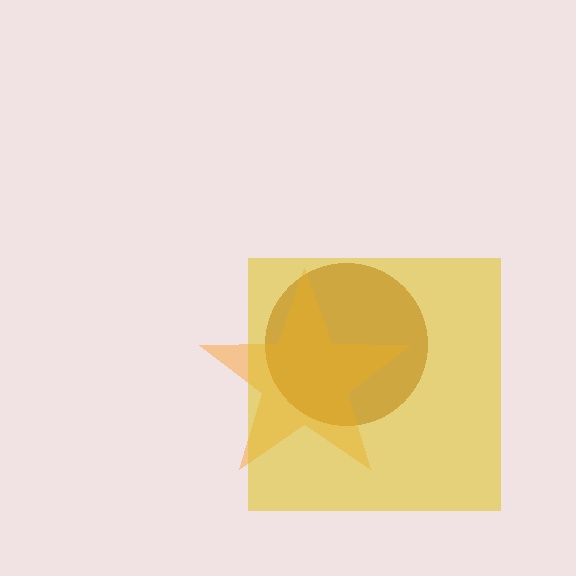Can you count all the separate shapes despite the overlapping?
Yes, there are 3 separate shapes.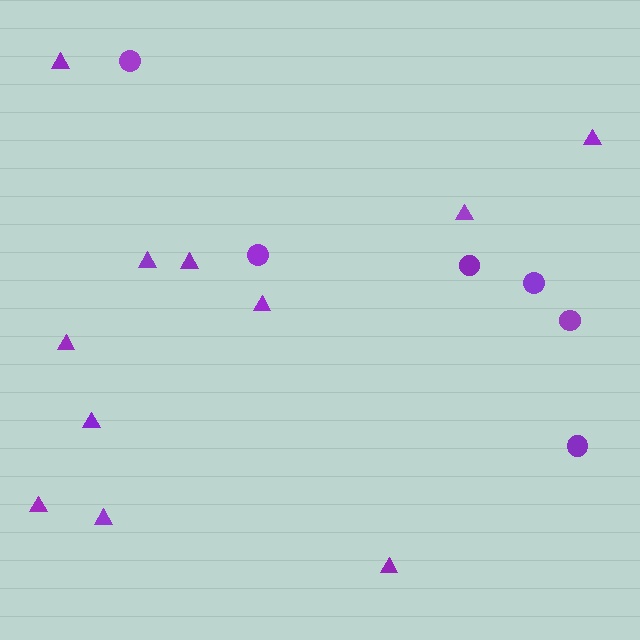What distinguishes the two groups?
There are 2 groups: one group of circles (6) and one group of triangles (11).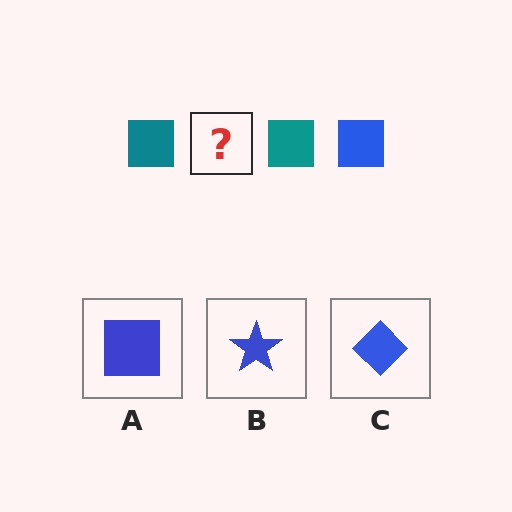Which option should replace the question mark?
Option A.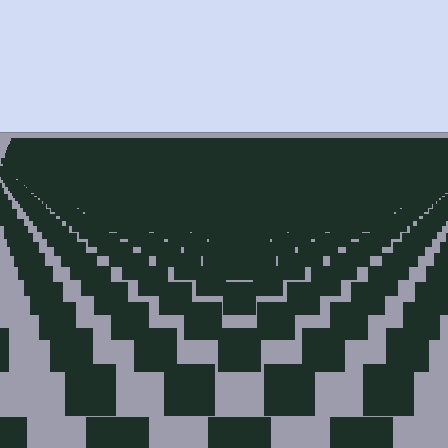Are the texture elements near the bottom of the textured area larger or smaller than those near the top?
Larger. Near the bottom, elements are closer to the viewer and appear at a bigger on-screen size.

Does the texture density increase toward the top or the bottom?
Density increases toward the top.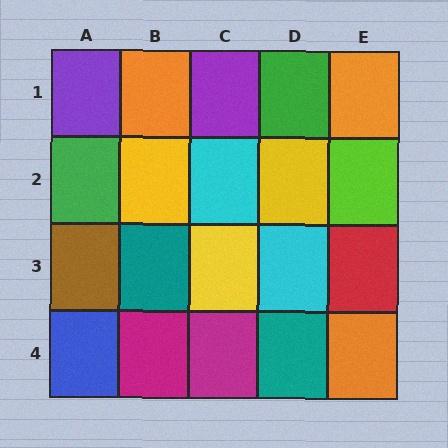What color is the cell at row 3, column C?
Yellow.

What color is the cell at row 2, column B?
Yellow.